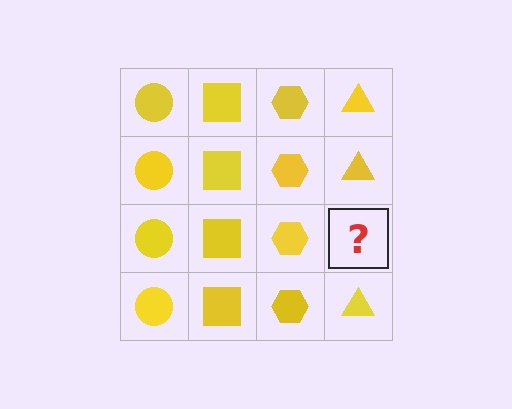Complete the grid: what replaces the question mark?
The question mark should be replaced with a yellow triangle.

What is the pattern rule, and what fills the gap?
The rule is that each column has a consistent shape. The gap should be filled with a yellow triangle.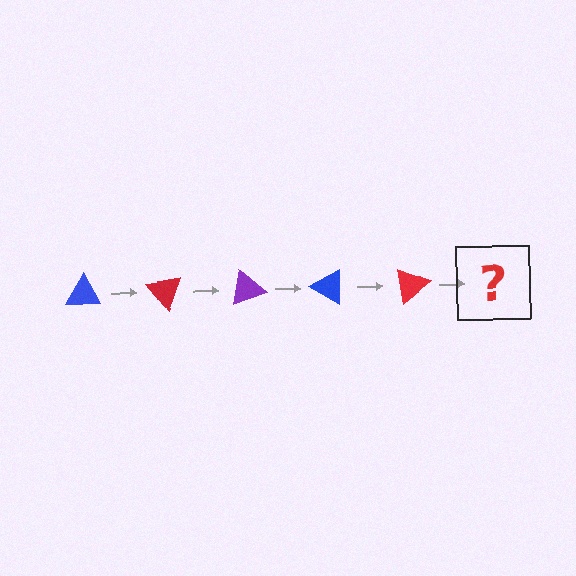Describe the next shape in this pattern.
It should be a purple triangle, rotated 250 degrees from the start.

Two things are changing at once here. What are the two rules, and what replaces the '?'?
The two rules are that it rotates 50 degrees each step and the color cycles through blue, red, and purple. The '?' should be a purple triangle, rotated 250 degrees from the start.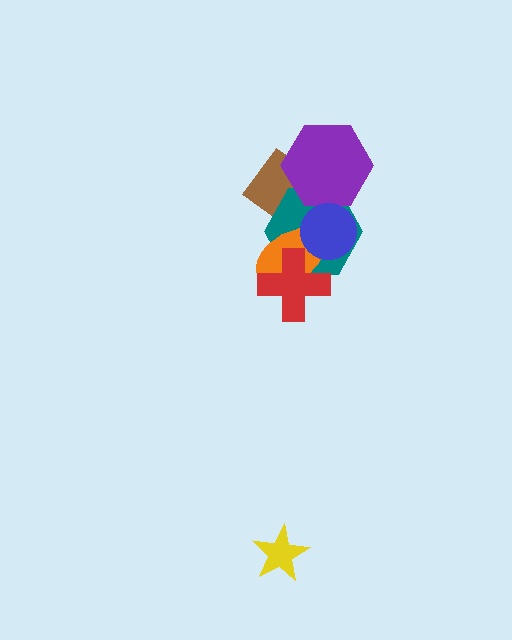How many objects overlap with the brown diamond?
3 objects overlap with the brown diamond.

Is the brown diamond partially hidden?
Yes, it is partially covered by another shape.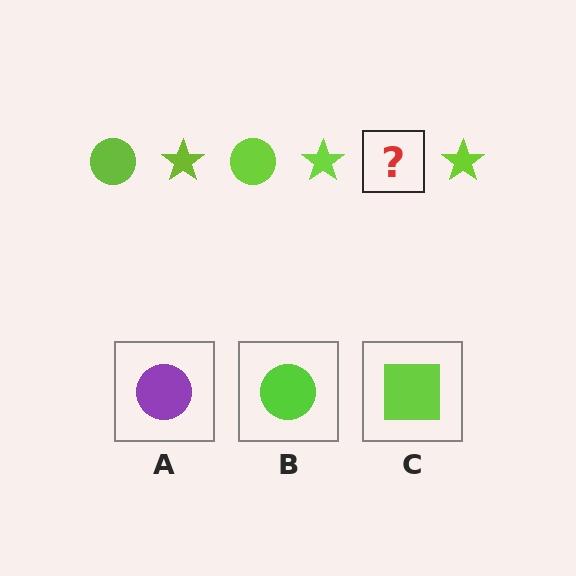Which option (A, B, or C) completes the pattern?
B.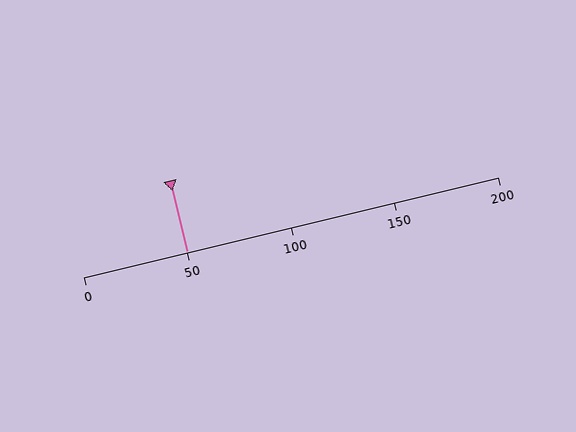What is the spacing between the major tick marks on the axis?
The major ticks are spaced 50 apart.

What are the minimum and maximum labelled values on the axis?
The axis runs from 0 to 200.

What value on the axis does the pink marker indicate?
The marker indicates approximately 50.